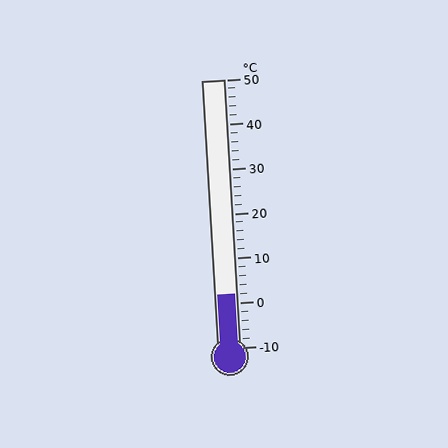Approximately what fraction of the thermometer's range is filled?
The thermometer is filled to approximately 20% of its range.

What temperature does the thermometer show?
The thermometer shows approximately 2°C.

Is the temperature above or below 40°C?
The temperature is below 40°C.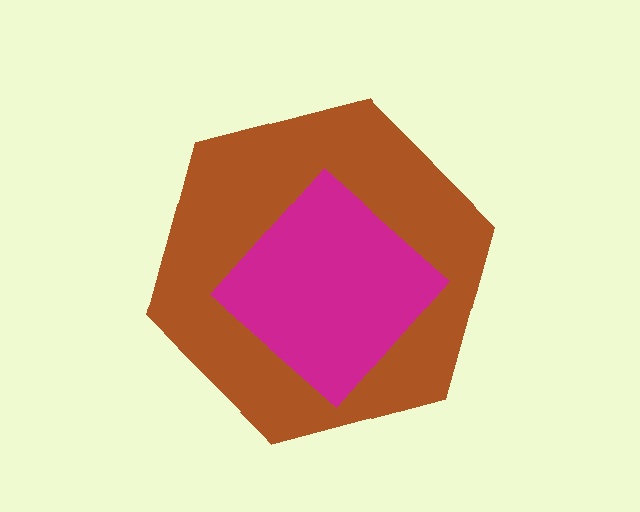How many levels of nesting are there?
2.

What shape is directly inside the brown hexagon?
The magenta diamond.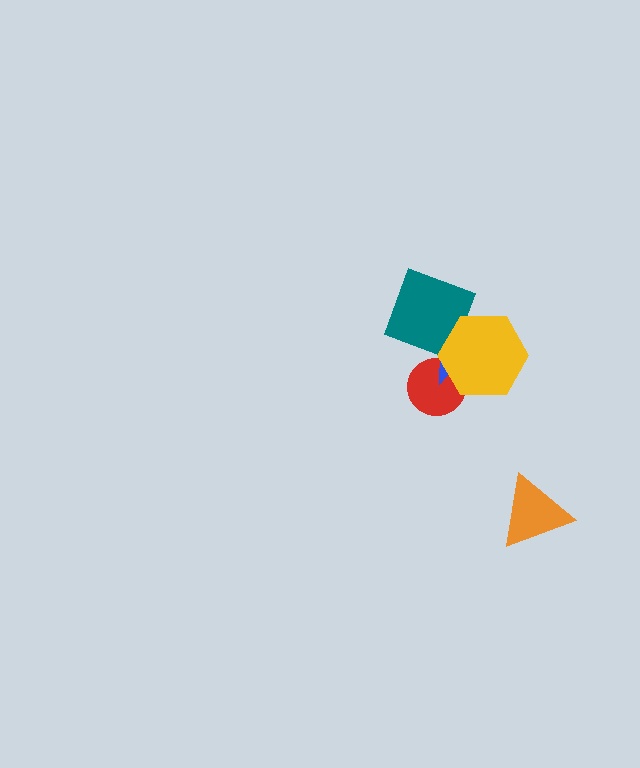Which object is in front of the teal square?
The yellow hexagon is in front of the teal square.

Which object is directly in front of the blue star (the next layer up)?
The teal square is directly in front of the blue star.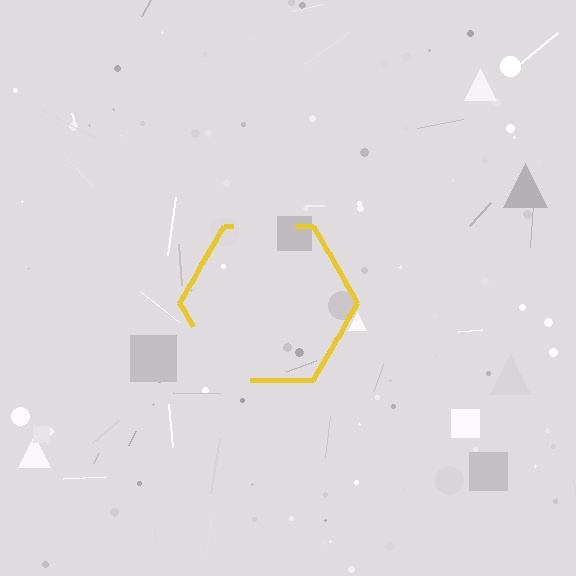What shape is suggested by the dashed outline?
The dashed outline suggests a hexagon.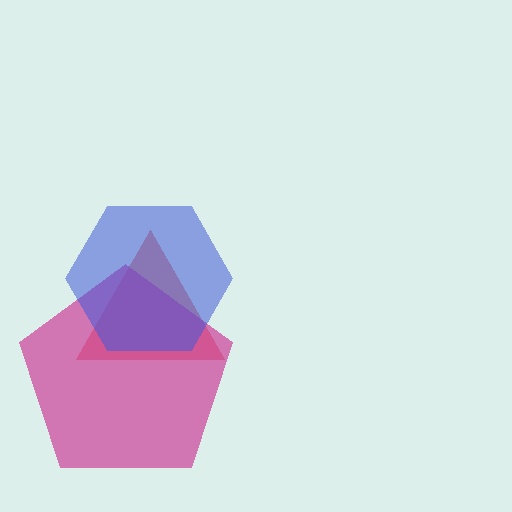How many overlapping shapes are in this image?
There are 3 overlapping shapes in the image.